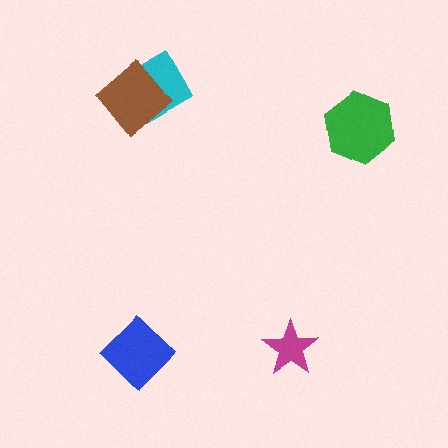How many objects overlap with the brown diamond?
1 object overlaps with the brown diamond.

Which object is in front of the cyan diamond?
The brown diamond is in front of the cyan diamond.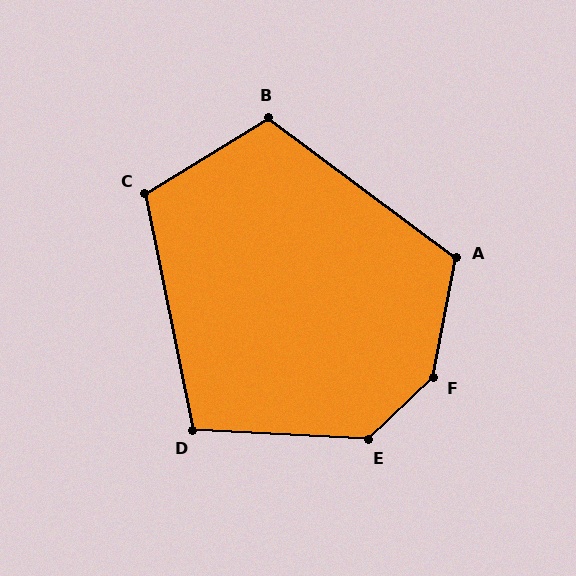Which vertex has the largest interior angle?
F, at approximately 144 degrees.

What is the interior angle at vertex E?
Approximately 134 degrees (obtuse).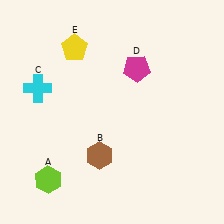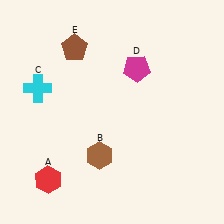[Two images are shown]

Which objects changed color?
A changed from lime to red. E changed from yellow to brown.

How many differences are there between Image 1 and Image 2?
There are 2 differences between the two images.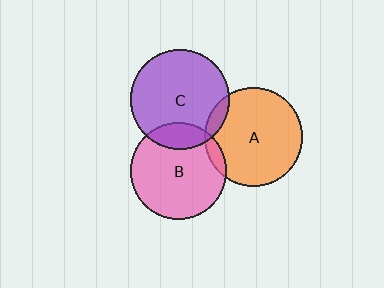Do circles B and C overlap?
Yes.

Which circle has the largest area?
Circle C (purple).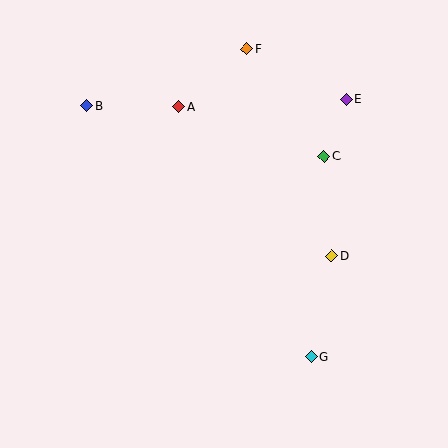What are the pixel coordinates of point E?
Point E is at (346, 100).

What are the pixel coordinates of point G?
Point G is at (312, 357).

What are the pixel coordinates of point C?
Point C is at (324, 156).